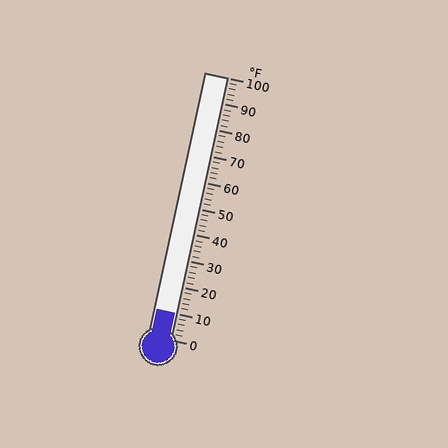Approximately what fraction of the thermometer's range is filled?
The thermometer is filled to approximately 10% of its range.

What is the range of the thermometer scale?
The thermometer scale ranges from 0°F to 100°F.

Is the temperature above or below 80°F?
The temperature is below 80°F.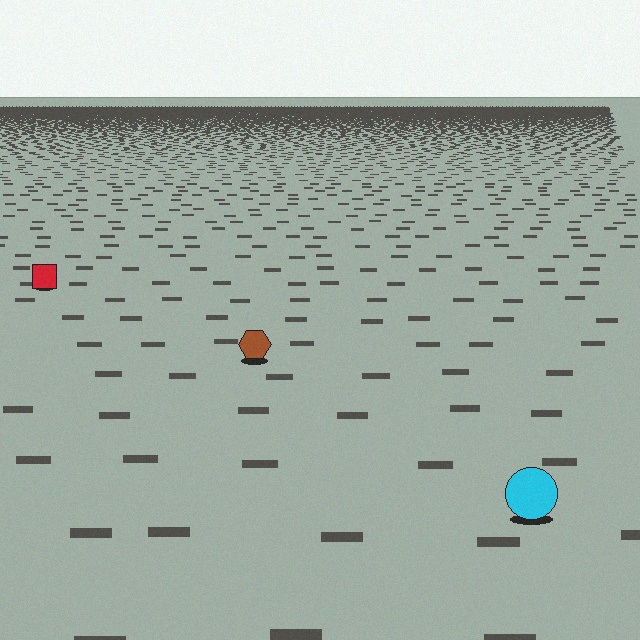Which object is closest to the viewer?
The cyan circle is closest. The texture marks near it are larger and more spread out.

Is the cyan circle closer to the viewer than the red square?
Yes. The cyan circle is closer — you can tell from the texture gradient: the ground texture is coarser near it.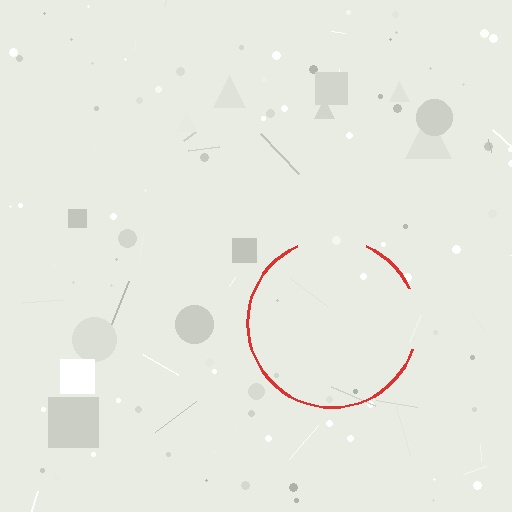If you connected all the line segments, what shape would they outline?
They would outline a circle.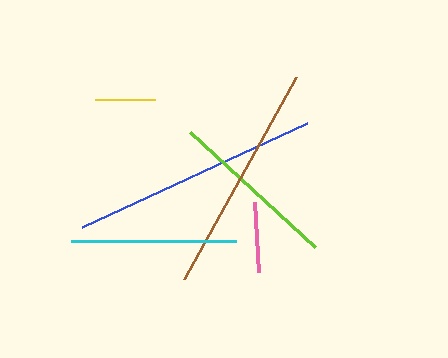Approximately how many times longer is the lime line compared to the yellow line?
The lime line is approximately 2.8 times the length of the yellow line.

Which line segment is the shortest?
The yellow line is the shortest at approximately 60 pixels.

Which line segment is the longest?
The blue line is the longest at approximately 248 pixels.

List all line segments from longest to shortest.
From longest to shortest: blue, brown, lime, cyan, pink, yellow.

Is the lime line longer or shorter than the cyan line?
The lime line is longer than the cyan line.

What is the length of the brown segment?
The brown segment is approximately 231 pixels long.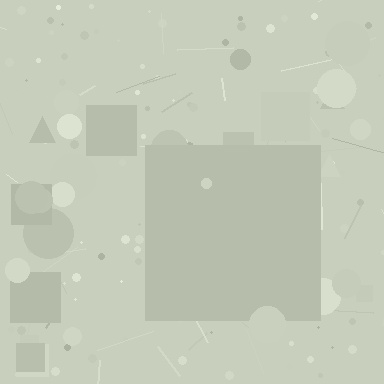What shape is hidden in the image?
A square is hidden in the image.